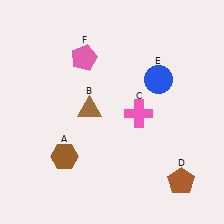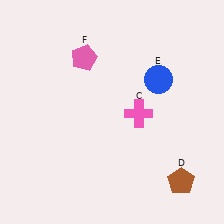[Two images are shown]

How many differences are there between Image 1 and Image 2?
There are 2 differences between the two images.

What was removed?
The brown hexagon (A), the brown triangle (B) were removed in Image 2.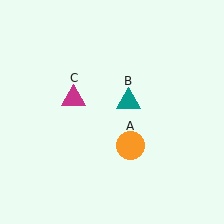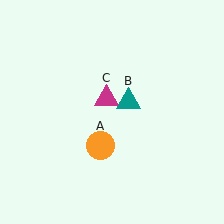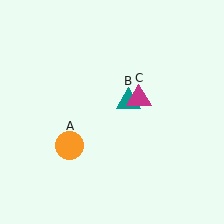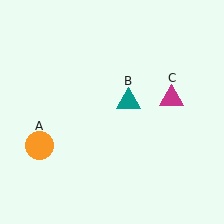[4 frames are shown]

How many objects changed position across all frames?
2 objects changed position: orange circle (object A), magenta triangle (object C).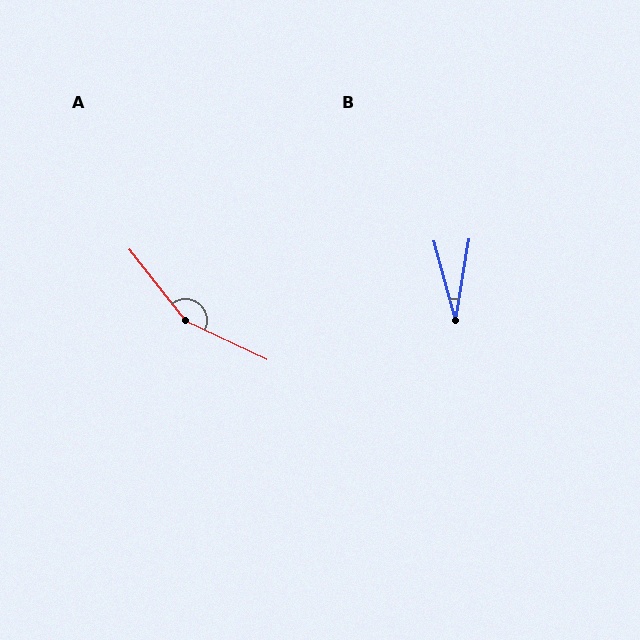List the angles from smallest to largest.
B (25°), A (154°).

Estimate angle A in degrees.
Approximately 154 degrees.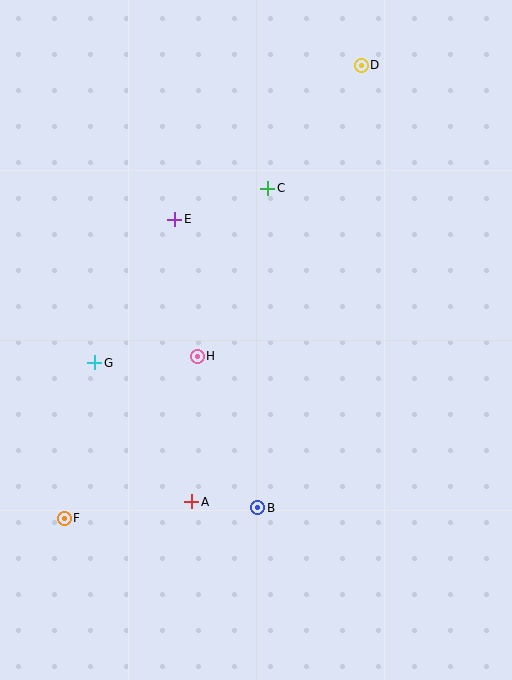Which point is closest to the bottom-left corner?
Point F is closest to the bottom-left corner.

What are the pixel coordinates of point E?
Point E is at (175, 219).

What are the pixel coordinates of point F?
Point F is at (64, 518).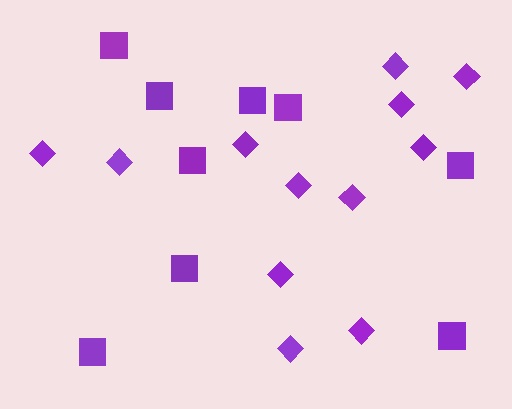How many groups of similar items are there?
There are 2 groups: one group of squares (9) and one group of diamonds (12).